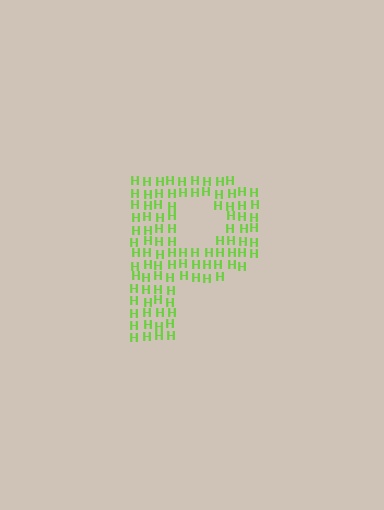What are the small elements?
The small elements are letter H's.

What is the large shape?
The large shape is the letter P.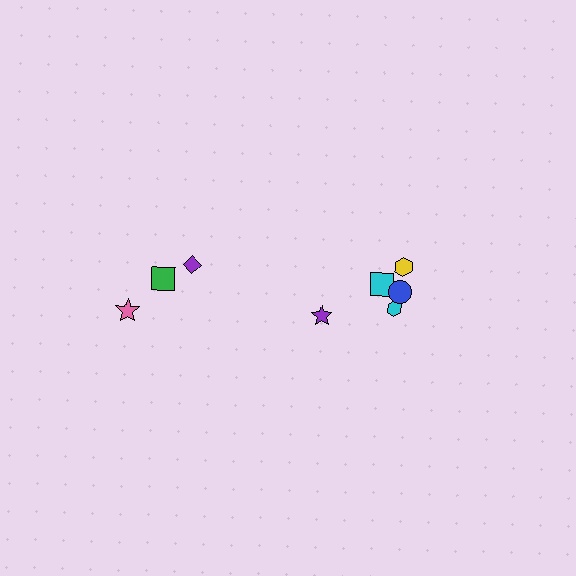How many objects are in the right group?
There are 5 objects.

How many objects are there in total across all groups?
There are 8 objects.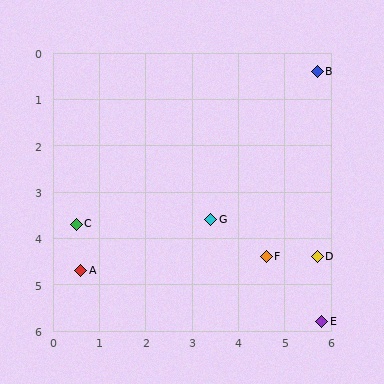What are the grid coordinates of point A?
Point A is at approximately (0.6, 4.7).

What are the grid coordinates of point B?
Point B is at approximately (5.7, 0.4).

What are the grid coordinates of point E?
Point E is at approximately (5.8, 5.8).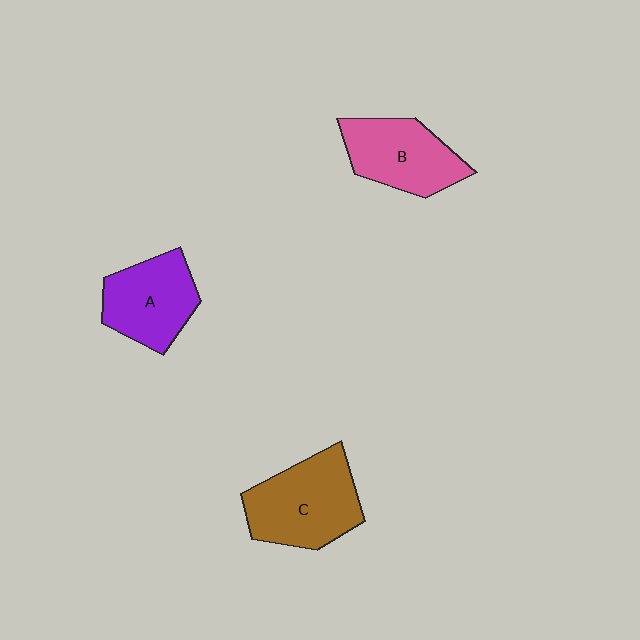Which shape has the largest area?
Shape C (brown).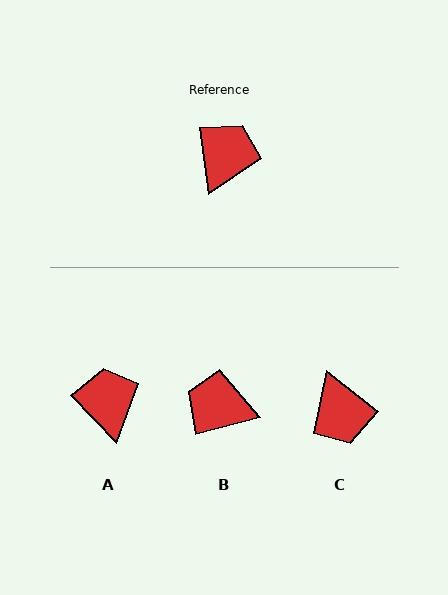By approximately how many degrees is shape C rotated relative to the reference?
Approximately 136 degrees clockwise.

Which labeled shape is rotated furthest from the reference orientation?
C, about 136 degrees away.